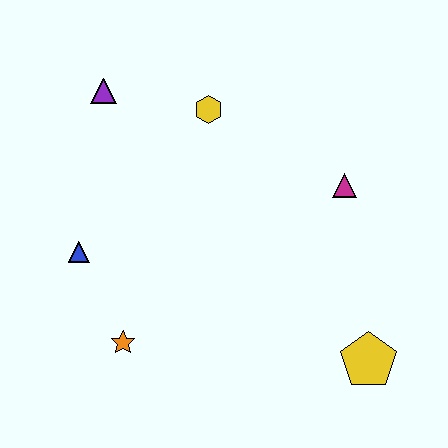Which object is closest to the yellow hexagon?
The purple triangle is closest to the yellow hexagon.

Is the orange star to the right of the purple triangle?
Yes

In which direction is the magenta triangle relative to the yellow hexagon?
The magenta triangle is to the right of the yellow hexagon.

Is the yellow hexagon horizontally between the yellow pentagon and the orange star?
Yes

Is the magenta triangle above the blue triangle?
Yes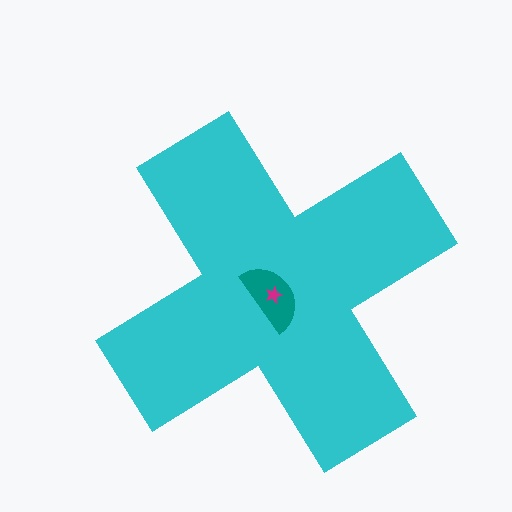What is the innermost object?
The magenta star.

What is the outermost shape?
The cyan cross.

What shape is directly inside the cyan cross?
The teal semicircle.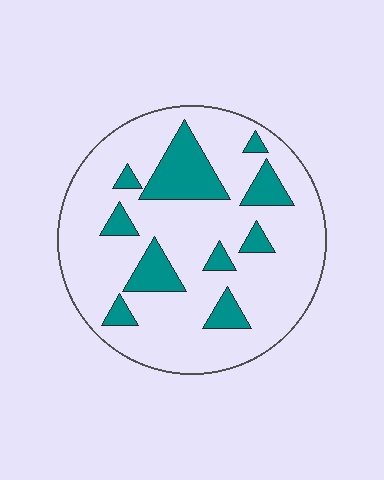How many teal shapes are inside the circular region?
10.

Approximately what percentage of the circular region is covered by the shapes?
Approximately 20%.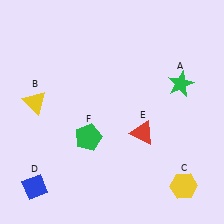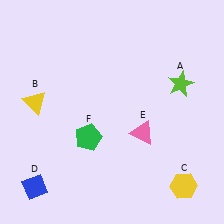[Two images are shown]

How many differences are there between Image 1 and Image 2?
There are 2 differences between the two images.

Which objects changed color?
A changed from green to lime. E changed from red to pink.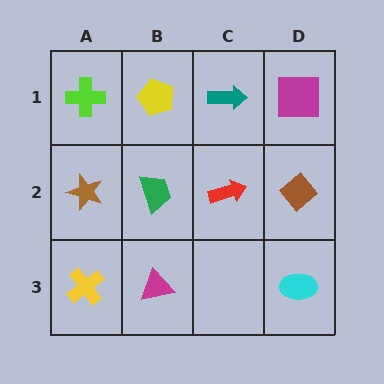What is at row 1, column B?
A yellow pentagon.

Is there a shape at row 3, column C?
No, that cell is empty.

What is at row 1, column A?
A lime cross.